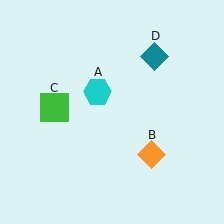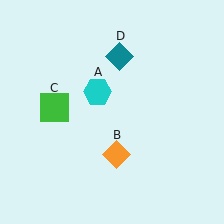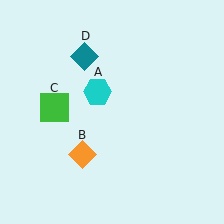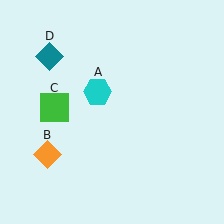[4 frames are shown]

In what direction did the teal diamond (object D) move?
The teal diamond (object D) moved left.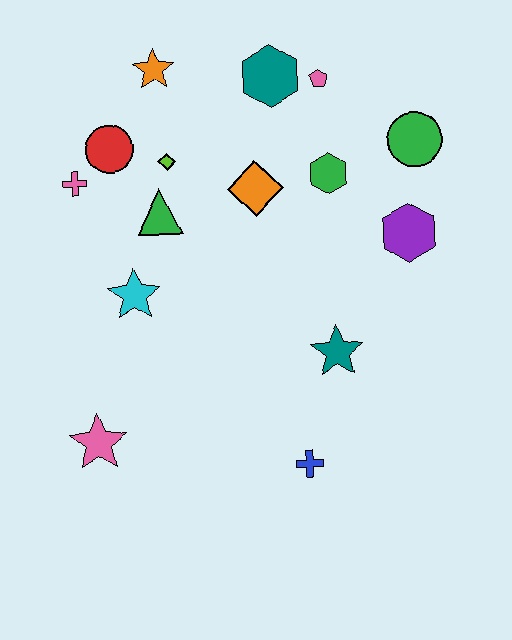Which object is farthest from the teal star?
The orange star is farthest from the teal star.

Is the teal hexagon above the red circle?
Yes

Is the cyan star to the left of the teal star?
Yes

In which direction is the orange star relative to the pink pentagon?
The orange star is to the left of the pink pentagon.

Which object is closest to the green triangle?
The lime diamond is closest to the green triangle.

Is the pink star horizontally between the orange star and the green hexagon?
No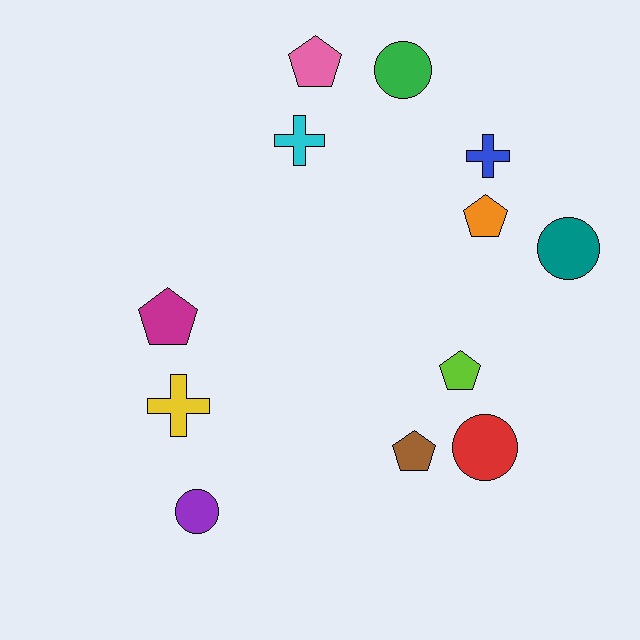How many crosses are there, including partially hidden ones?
There are 3 crosses.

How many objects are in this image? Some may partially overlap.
There are 12 objects.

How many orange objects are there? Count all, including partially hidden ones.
There is 1 orange object.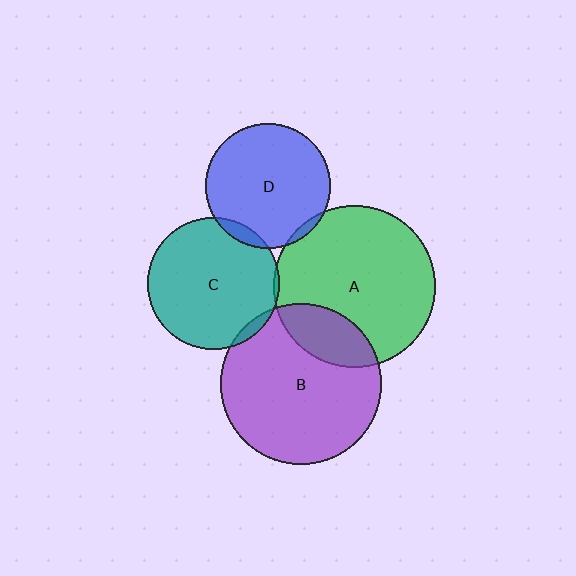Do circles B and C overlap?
Yes.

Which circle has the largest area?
Circle A (green).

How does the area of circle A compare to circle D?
Approximately 1.7 times.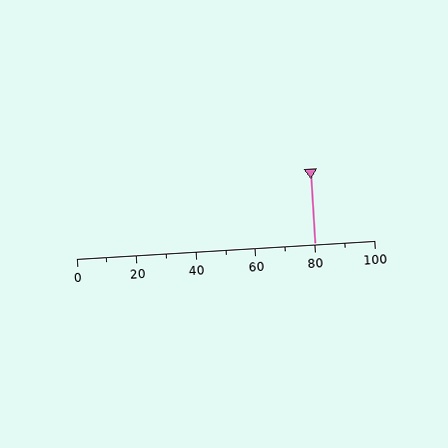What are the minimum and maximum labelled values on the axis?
The axis runs from 0 to 100.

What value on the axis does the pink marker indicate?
The marker indicates approximately 80.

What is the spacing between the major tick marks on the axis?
The major ticks are spaced 20 apart.